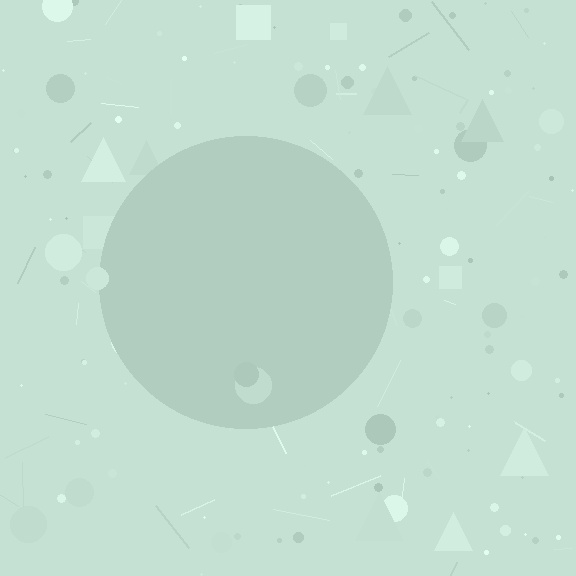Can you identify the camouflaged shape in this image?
The camouflaged shape is a circle.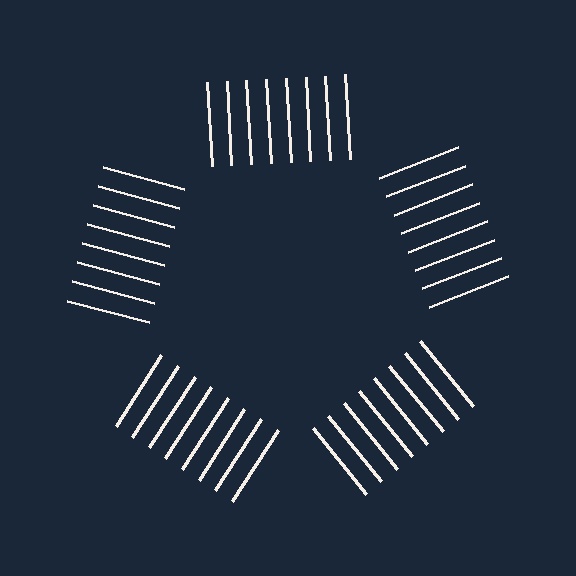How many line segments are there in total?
40 — 8 along each of the 5 edges.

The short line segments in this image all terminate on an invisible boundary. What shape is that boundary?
An illusory pentagon — the line segments terminate on its edges but no continuous stroke is drawn.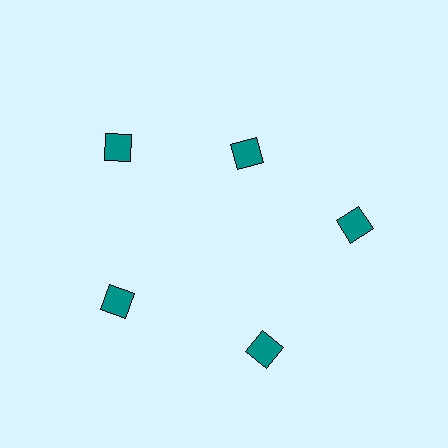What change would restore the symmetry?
The symmetry would be restored by moving it outward, back onto the ring so that all 5 diamonds sit at equal angles and equal distance from the center.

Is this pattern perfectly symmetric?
No. The 5 teal diamonds are arranged in a ring, but one element near the 1 o'clock position is pulled inward toward the center, breaking the 5-fold rotational symmetry.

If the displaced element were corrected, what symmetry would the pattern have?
It would have 5-fold rotational symmetry — the pattern would map onto itself every 72 degrees.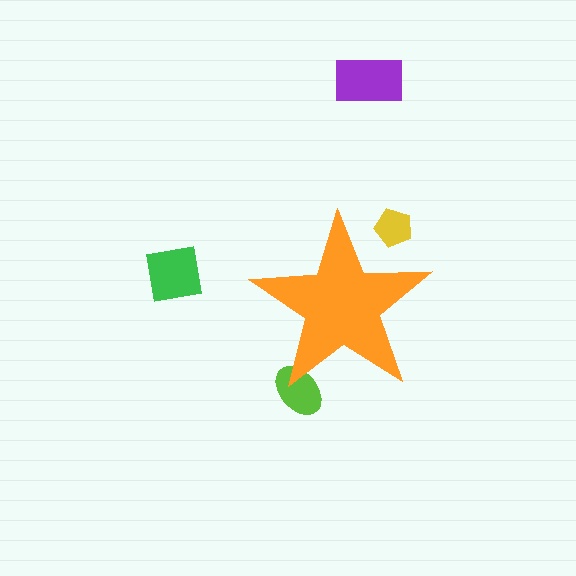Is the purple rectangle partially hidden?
No, the purple rectangle is fully visible.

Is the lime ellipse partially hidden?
Yes, the lime ellipse is partially hidden behind the orange star.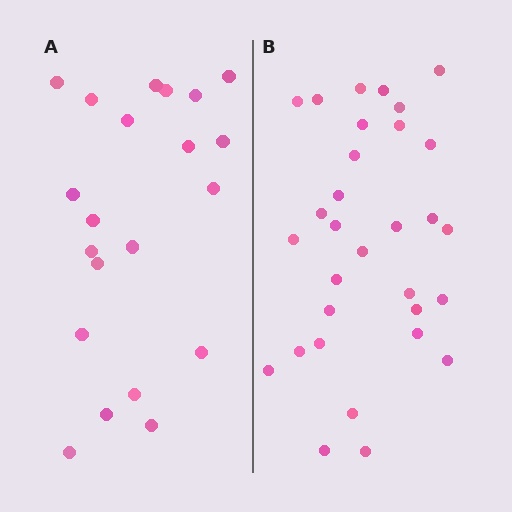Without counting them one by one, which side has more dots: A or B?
Region B (the right region) has more dots.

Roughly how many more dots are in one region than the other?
Region B has roughly 10 or so more dots than region A.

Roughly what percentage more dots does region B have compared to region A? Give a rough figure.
About 50% more.